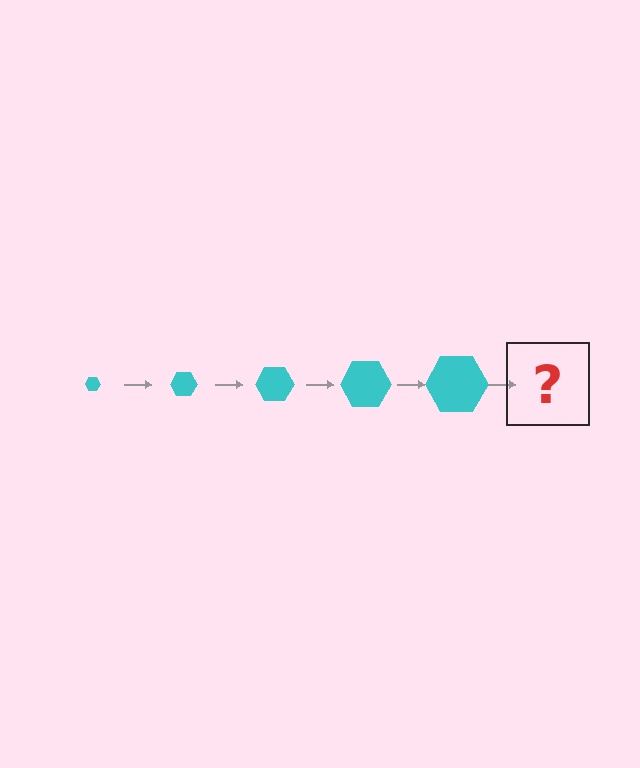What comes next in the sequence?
The next element should be a cyan hexagon, larger than the previous one.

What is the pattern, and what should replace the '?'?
The pattern is that the hexagon gets progressively larger each step. The '?' should be a cyan hexagon, larger than the previous one.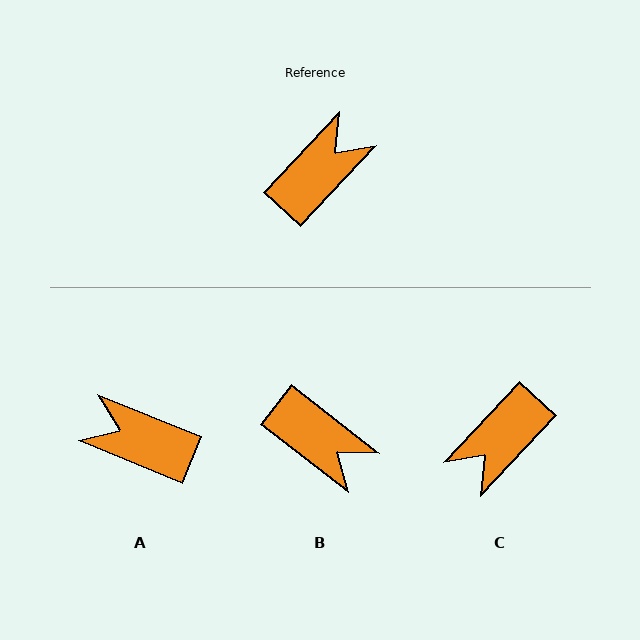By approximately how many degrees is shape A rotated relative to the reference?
Approximately 111 degrees counter-clockwise.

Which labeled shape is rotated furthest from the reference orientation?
C, about 180 degrees away.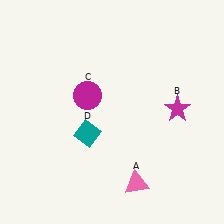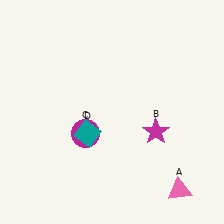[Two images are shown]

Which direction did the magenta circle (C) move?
The magenta circle (C) moved down.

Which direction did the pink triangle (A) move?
The pink triangle (A) moved right.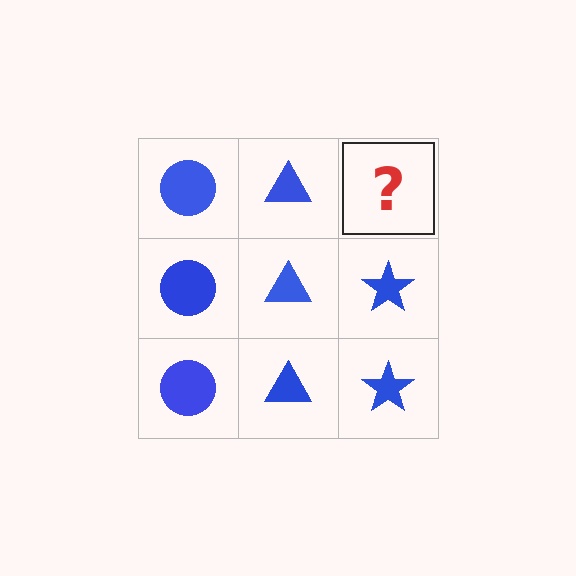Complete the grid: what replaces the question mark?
The question mark should be replaced with a blue star.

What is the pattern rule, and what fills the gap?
The rule is that each column has a consistent shape. The gap should be filled with a blue star.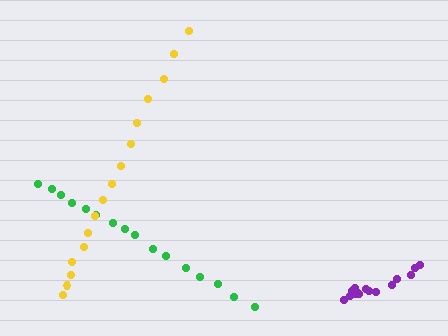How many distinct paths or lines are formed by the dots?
There are 3 distinct paths.